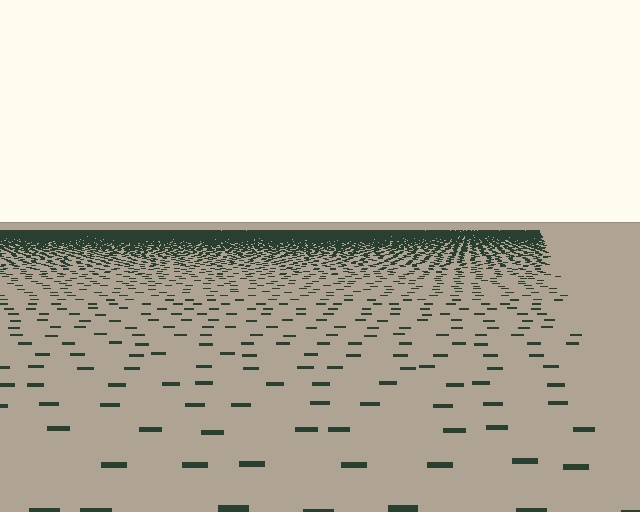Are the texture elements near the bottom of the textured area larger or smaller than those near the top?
Larger. Near the bottom, elements are closer to the viewer and appear at a bigger on-screen size.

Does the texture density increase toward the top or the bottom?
Density increases toward the top.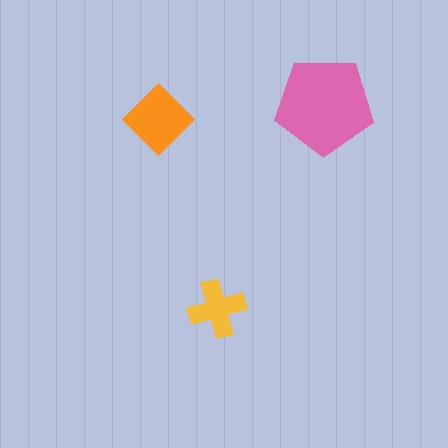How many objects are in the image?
There are 3 objects in the image.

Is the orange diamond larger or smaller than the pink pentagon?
Smaller.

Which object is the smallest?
The yellow cross.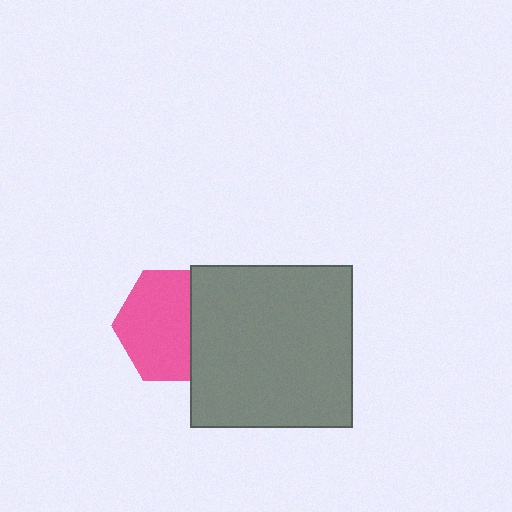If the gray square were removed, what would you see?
You would see the complete pink hexagon.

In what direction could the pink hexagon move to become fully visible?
The pink hexagon could move left. That would shift it out from behind the gray square entirely.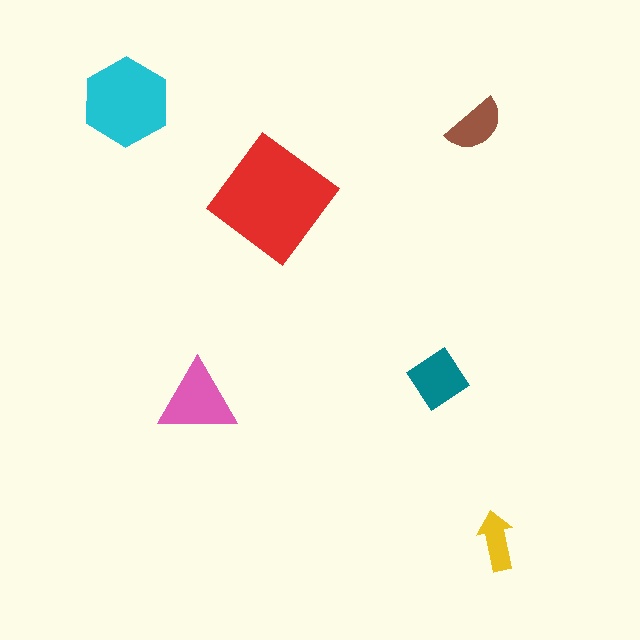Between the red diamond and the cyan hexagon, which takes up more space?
The red diamond.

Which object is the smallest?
The yellow arrow.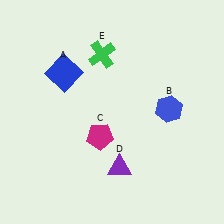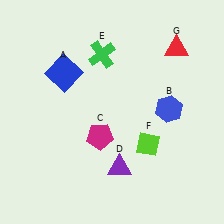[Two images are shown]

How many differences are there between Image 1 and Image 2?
There are 2 differences between the two images.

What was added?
A lime diamond (F), a red triangle (G) were added in Image 2.